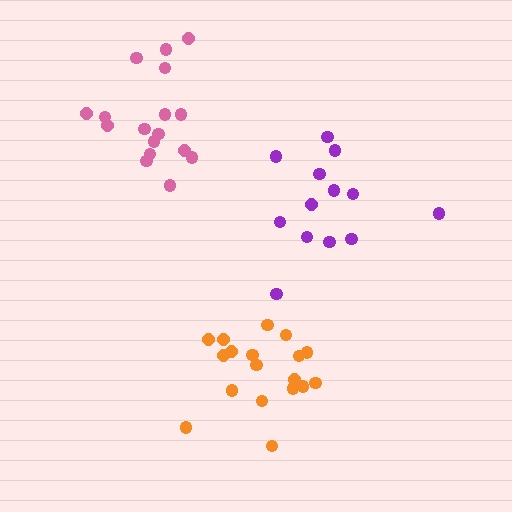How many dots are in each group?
Group 1: 17 dots, Group 2: 18 dots, Group 3: 13 dots (48 total).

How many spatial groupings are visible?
There are 3 spatial groupings.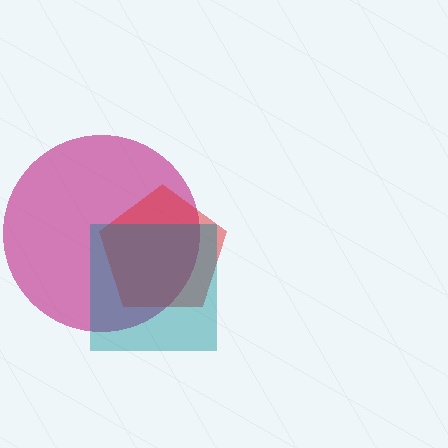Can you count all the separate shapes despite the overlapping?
Yes, there are 3 separate shapes.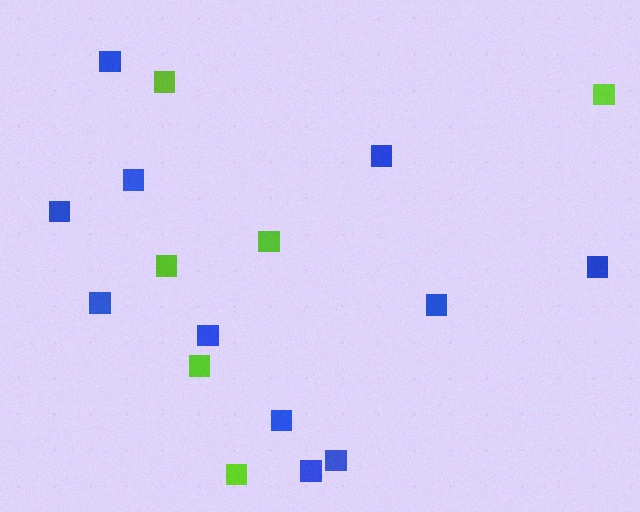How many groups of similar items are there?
There are 2 groups: one group of blue squares (11) and one group of lime squares (6).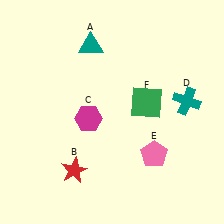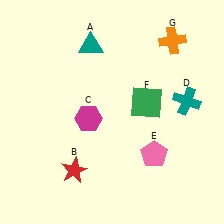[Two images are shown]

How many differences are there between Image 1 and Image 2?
There is 1 difference between the two images.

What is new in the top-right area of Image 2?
An orange cross (G) was added in the top-right area of Image 2.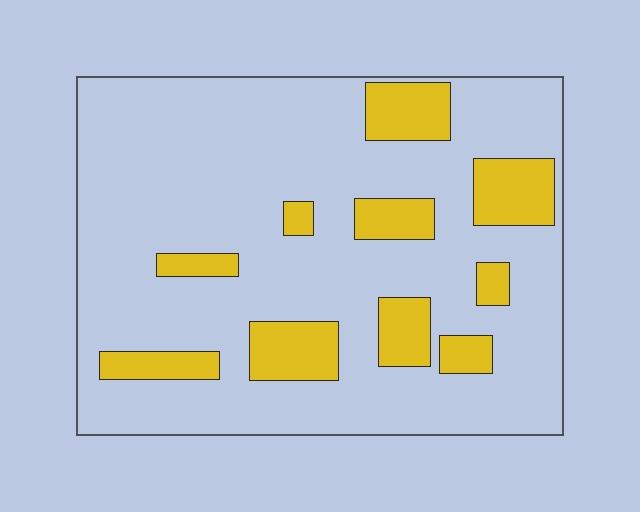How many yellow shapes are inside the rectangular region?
10.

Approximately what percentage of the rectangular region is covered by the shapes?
Approximately 20%.